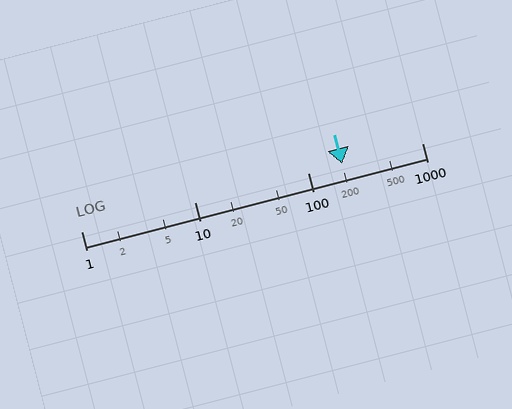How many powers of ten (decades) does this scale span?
The scale spans 3 decades, from 1 to 1000.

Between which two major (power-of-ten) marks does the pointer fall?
The pointer is between 100 and 1000.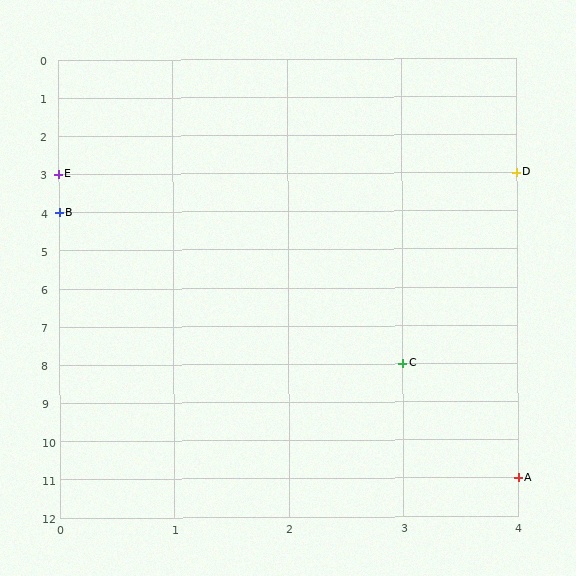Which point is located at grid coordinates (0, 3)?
Point E is at (0, 3).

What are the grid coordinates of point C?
Point C is at grid coordinates (3, 8).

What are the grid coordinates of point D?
Point D is at grid coordinates (4, 3).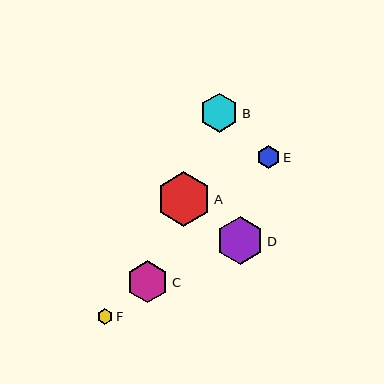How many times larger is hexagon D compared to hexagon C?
Hexagon D is approximately 1.1 times the size of hexagon C.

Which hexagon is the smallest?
Hexagon F is the smallest with a size of approximately 16 pixels.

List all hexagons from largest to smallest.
From largest to smallest: A, D, C, B, E, F.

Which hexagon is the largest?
Hexagon A is the largest with a size of approximately 54 pixels.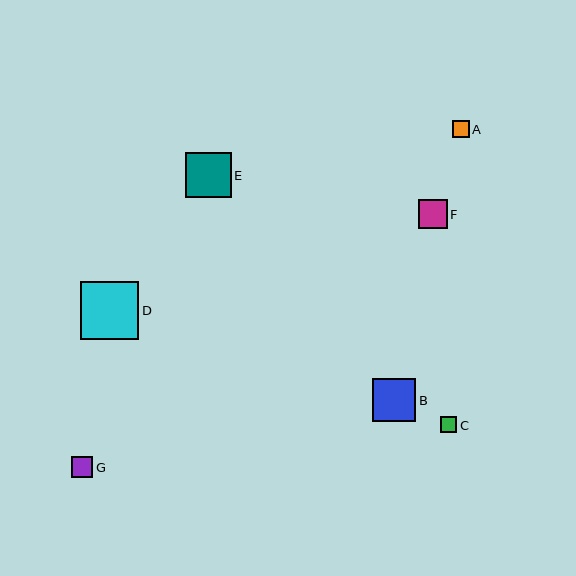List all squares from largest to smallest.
From largest to smallest: D, E, B, F, G, A, C.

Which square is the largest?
Square D is the largest with a size of approximately 58 pixels.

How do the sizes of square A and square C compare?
Square A and square C are approximately the same size.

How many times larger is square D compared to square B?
Square D is approximately 1.3 times the size of square B.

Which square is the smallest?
Square C is the smallest with a size of approximately 16 pixels.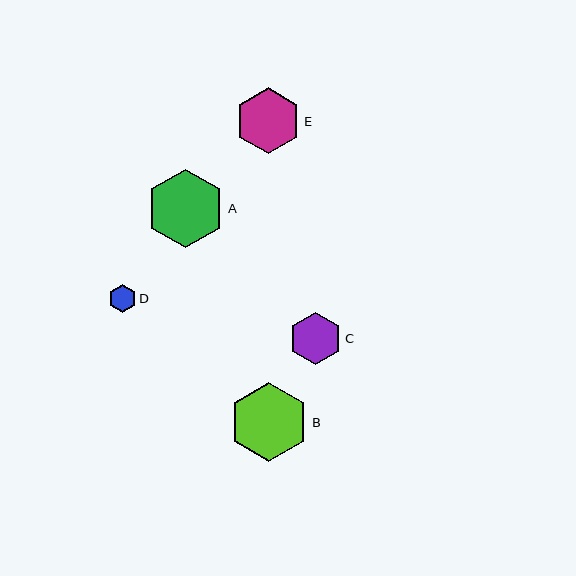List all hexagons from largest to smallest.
From largest to smallest: B, A, E, C, D.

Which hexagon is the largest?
Hexagon B is the largest with a size of approximately 79 pixels.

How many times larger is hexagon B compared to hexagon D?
Hexagon B is approximately 2.9 times the size of hexagon D.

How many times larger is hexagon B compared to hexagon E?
Hexagon B is approximately 1.2 times the size of hexagon E.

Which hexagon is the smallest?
Hexagon D is the smallest with a size of approximately 28 pixels.